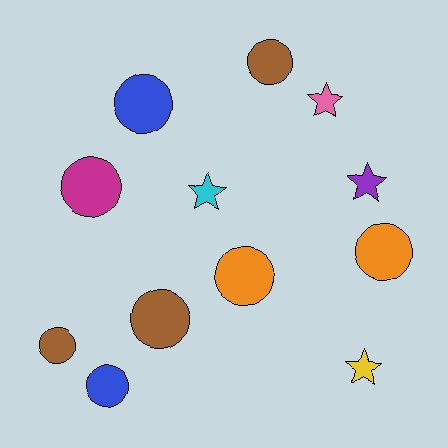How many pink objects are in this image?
There is 1 pink object.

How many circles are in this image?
There are 8 circles.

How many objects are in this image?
There are 12 objects.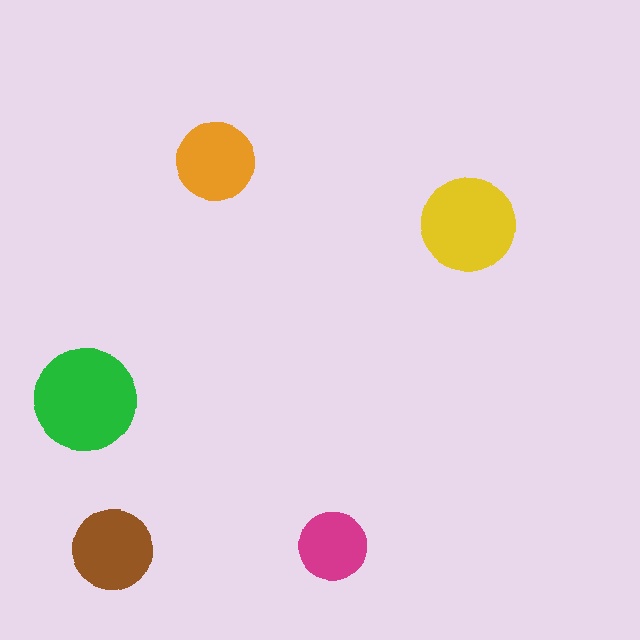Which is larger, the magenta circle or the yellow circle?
The yellow one.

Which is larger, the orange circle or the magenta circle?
The orange one.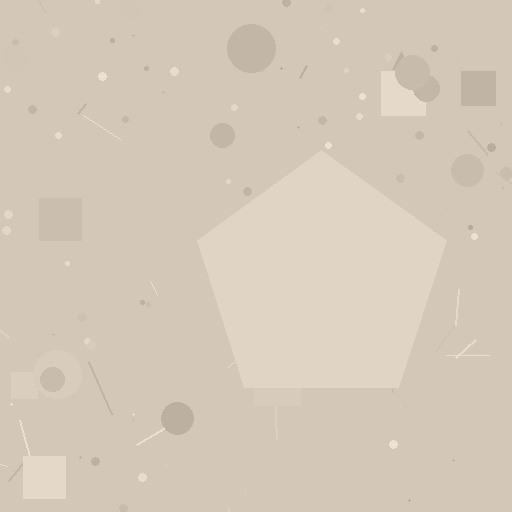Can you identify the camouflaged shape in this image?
The camouflaged shape is a pentagon.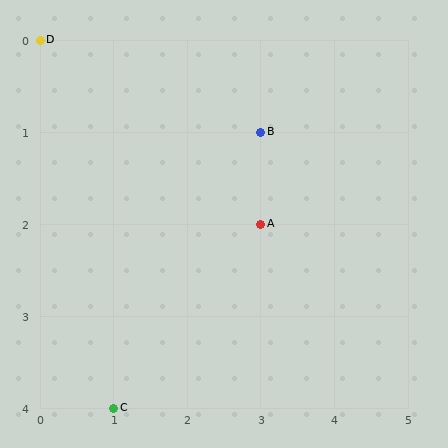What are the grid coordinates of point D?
Point D is at grid coordinates (0, 0).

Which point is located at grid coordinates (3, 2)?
Point A is at (3, 2).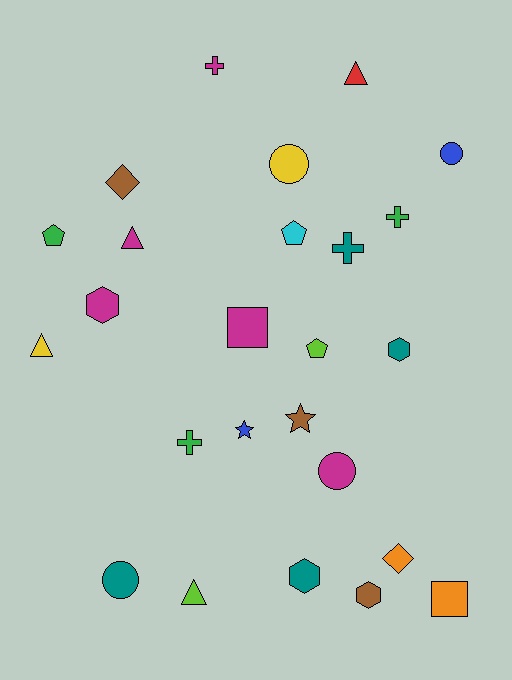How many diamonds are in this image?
There are 2 diamonds.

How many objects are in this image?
There are 25 objects.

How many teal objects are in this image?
There are 4 teal objects.